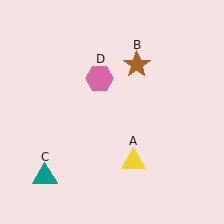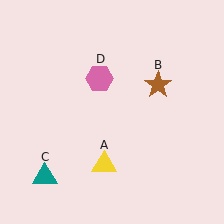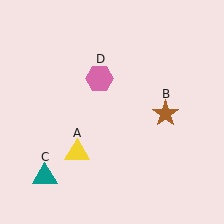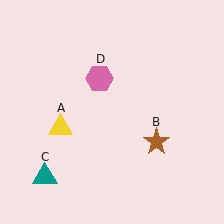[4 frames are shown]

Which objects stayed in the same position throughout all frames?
Teal triangle (object C) and pink hexagon (object D) remained stationary.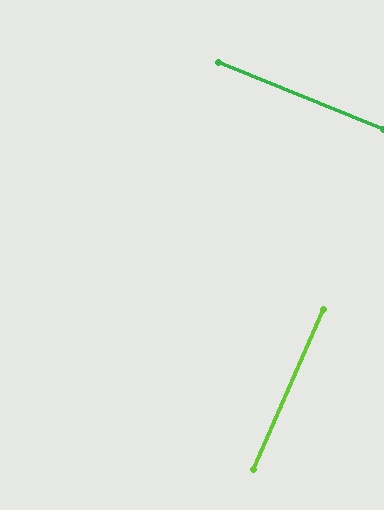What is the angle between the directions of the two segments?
Approximately 89 degrees.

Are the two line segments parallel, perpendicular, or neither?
Perpendicular — they meet at approximately 89°.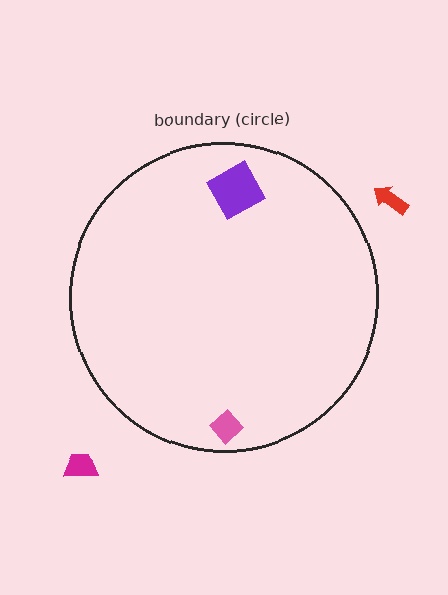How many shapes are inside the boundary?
2 inside, 2 outside.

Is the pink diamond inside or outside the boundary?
Inside.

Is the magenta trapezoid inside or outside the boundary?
Outside.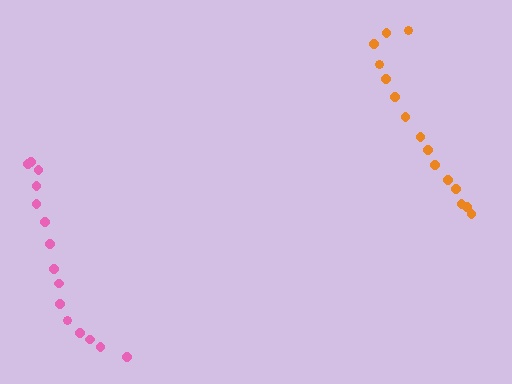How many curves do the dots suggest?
There are 2 distinct paths.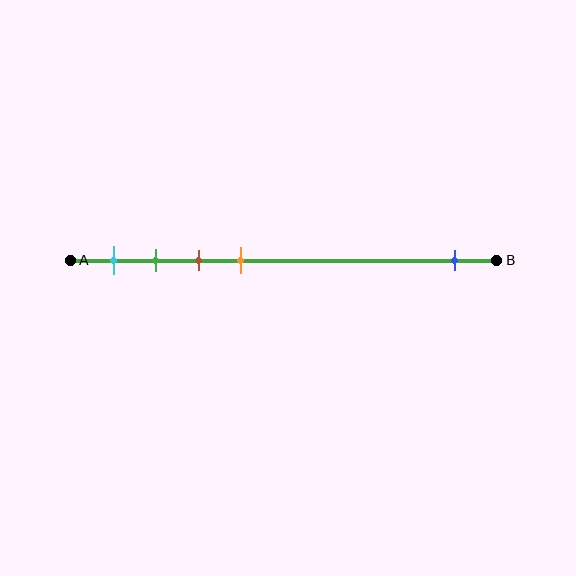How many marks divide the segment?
There are 5 marks dividing the segment.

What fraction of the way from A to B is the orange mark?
The orange mark is approximately 40% (0.4) of the way from A to B.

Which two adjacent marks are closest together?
The green and brown marks are the closest adjacent pair.